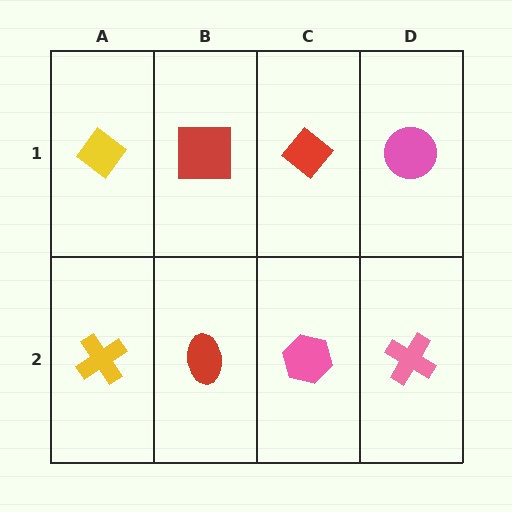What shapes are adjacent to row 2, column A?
A yellow diamond (row 1, column A), a red ellipse (row 2, column B).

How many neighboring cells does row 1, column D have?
2.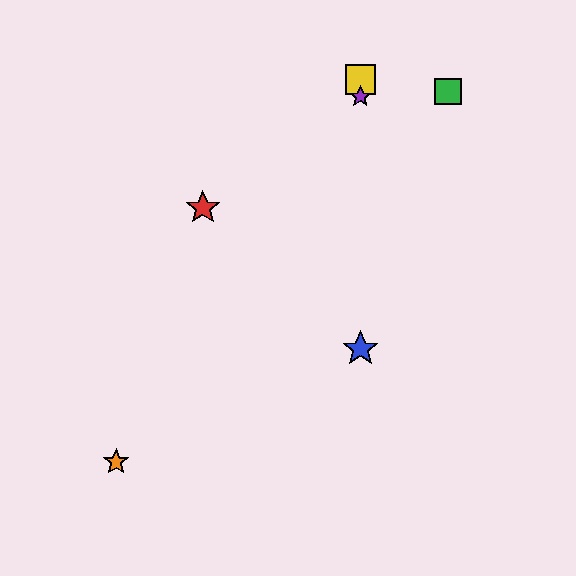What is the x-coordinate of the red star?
The red star is at x≈203.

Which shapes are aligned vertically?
The blue star, the yellow square, the purple star are aligned vertically.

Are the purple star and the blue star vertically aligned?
Yes, both are at x≈360.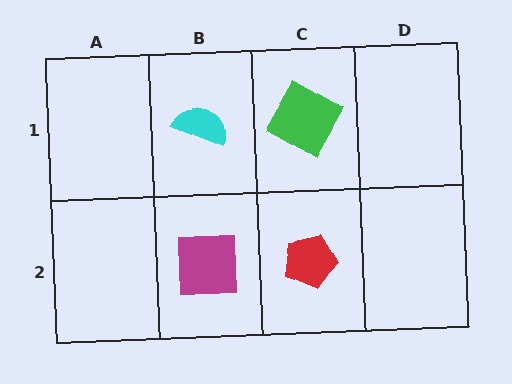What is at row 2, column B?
A magenta square.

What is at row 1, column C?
A green square.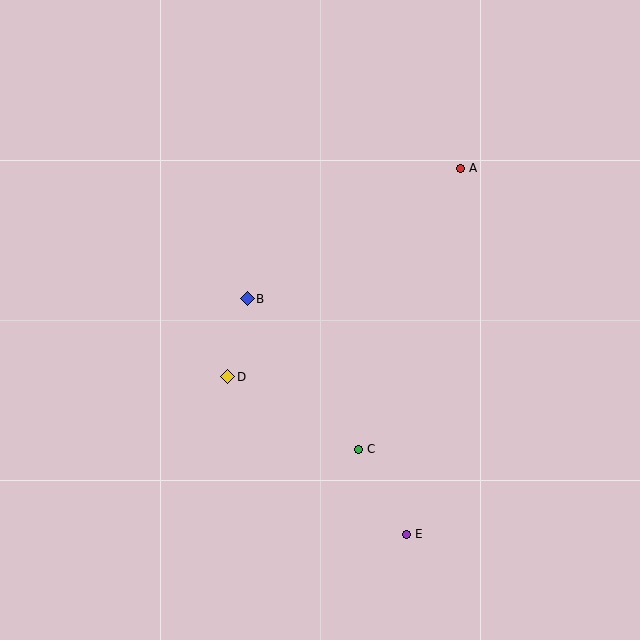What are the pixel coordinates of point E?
Point E is at (406, 534).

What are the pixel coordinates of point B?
Point B is at (247, 299).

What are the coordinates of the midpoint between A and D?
The midpoint between A and D is at (344, 273).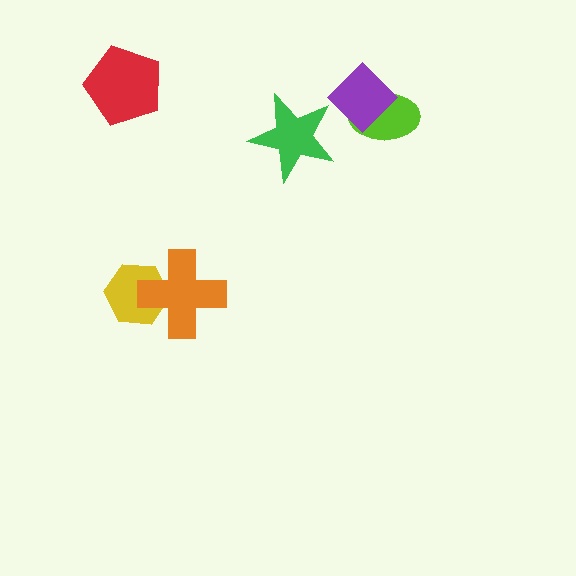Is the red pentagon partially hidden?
No, no other shape covers it.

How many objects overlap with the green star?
0 objects overlap with the green star.